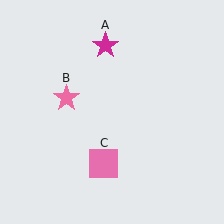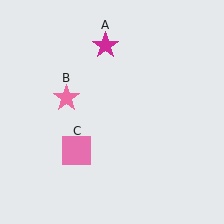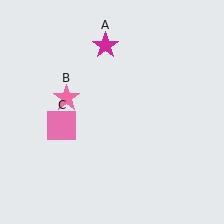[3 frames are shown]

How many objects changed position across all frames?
1 object changed position: pink square (object C).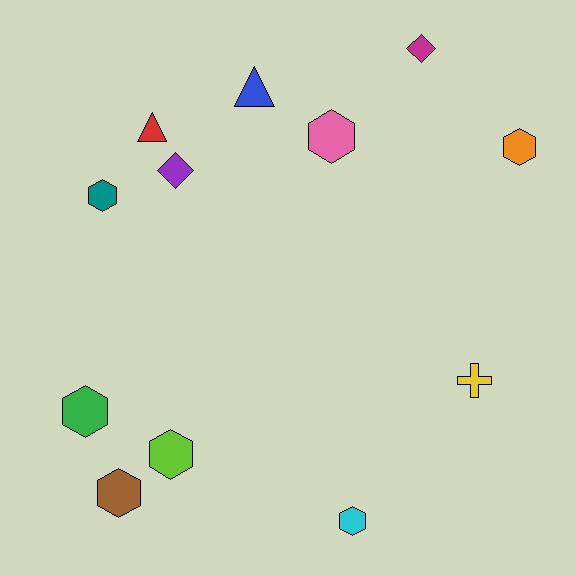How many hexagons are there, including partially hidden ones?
There are 7 hexagons.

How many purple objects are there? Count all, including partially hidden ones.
There is 1 purple object.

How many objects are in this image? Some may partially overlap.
There are 12 objects.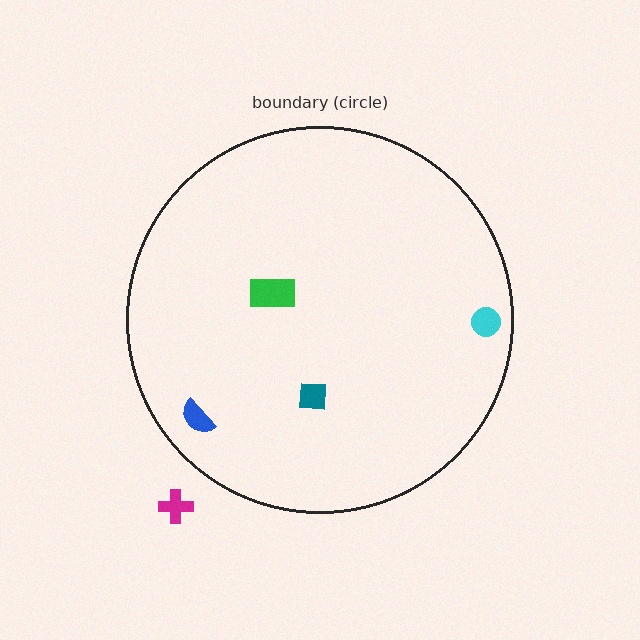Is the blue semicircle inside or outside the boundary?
Inside.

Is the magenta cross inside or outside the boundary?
Outside.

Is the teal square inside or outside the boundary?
Inside.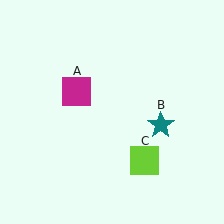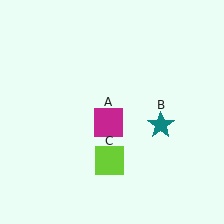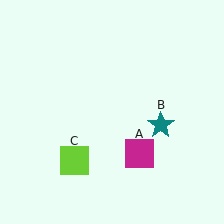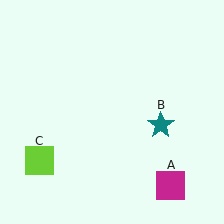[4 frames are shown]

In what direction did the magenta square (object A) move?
The magenta square (object A) moved down and to the right.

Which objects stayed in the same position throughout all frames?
Teal star (object B) remained stationary.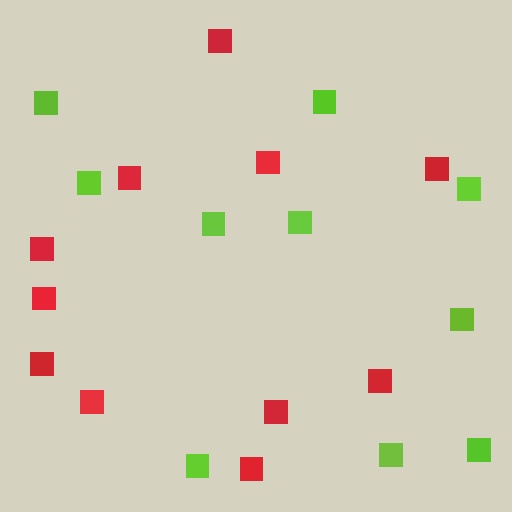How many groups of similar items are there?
There are 2 groups: one group of lime squares (10) and one group of red squares (11).